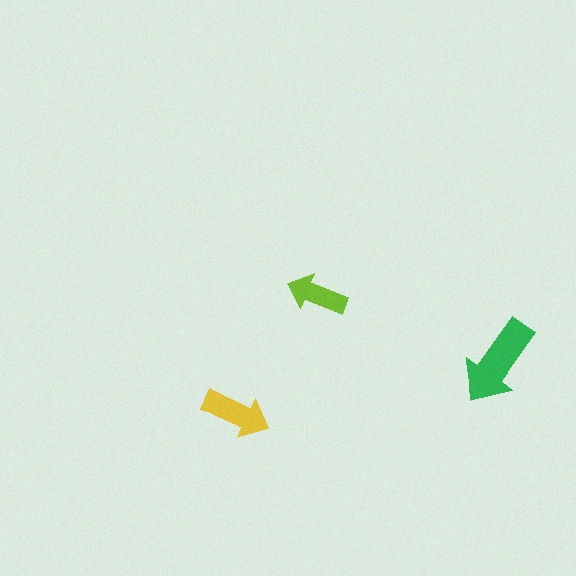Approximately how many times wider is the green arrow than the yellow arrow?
About 1.5 times wider.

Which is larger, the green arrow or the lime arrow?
The green one.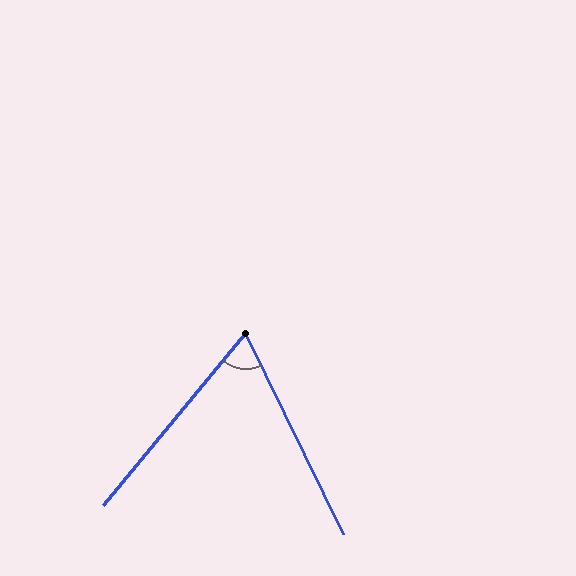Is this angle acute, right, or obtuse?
It is acute.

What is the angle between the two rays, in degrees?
Approximately 66 degrees.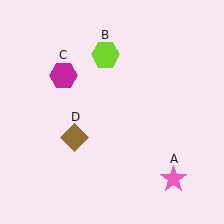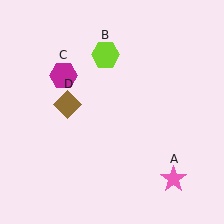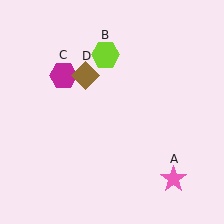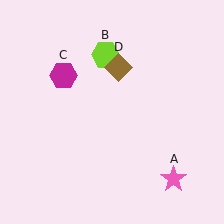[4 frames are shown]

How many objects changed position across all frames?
1 object changed position: brown diamond (object D).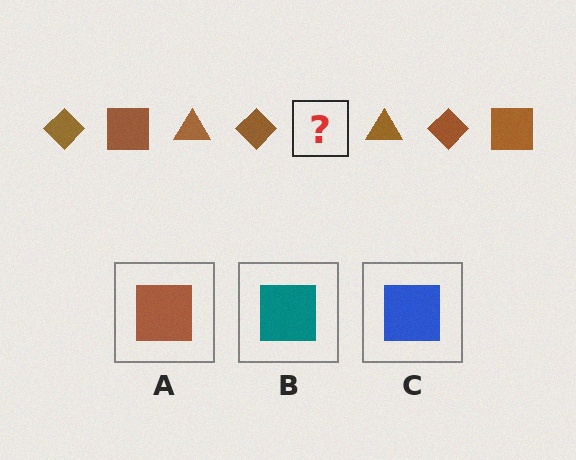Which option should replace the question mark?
Option A.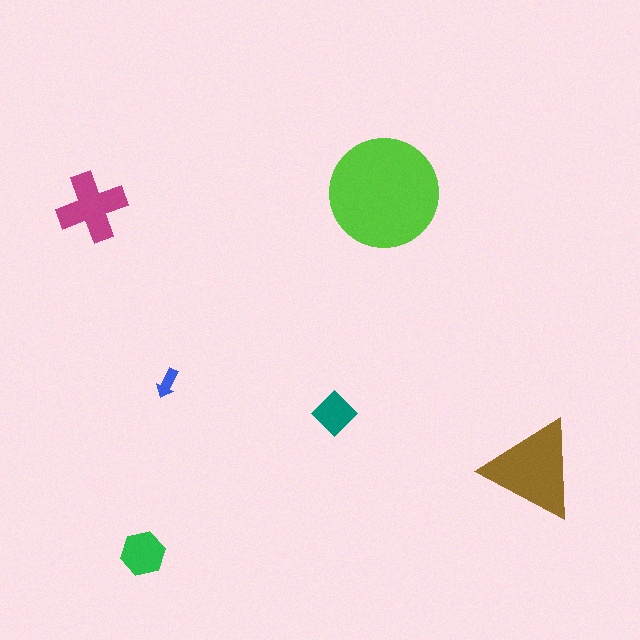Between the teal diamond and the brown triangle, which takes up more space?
The brown triangle.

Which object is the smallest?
The blue arrow.